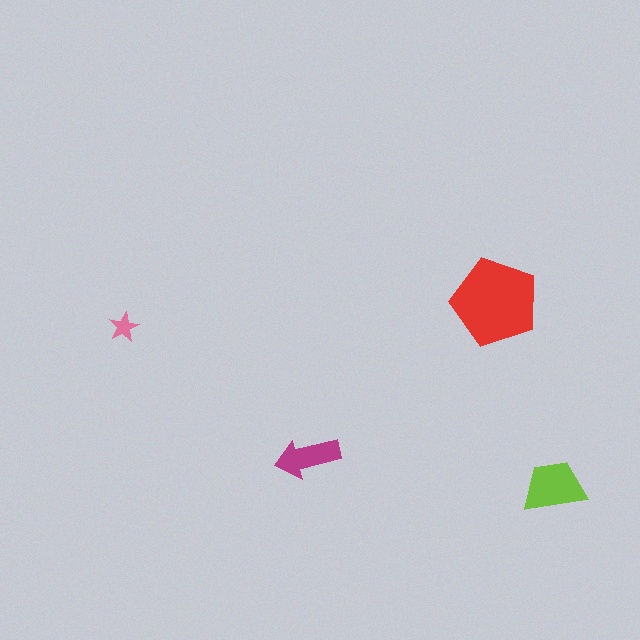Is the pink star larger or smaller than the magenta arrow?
Smaller.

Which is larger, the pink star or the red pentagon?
The red pentagon.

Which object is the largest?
The red pentagon.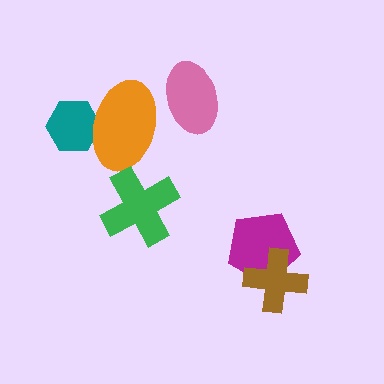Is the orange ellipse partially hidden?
Yes, it is partially covered by another shape.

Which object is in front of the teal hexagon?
The orange ellipse is in front of the teal hexagon.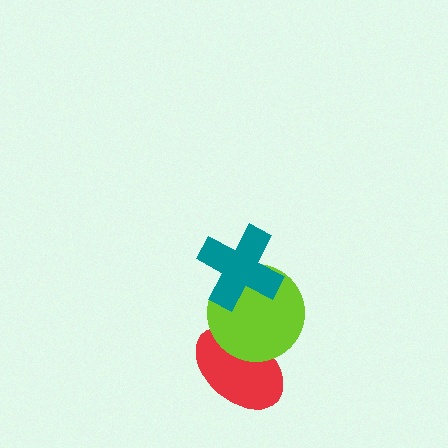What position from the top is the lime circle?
The lime circle is 2nd from the top.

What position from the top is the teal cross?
The teal cross is 1st from the top.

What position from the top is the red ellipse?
The red ellipse is 3rd from the top.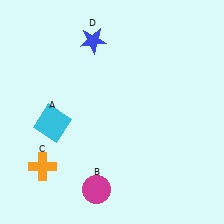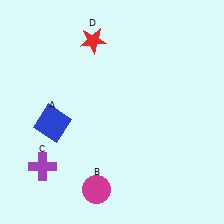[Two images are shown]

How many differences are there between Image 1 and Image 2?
There are 3 differences between the two images.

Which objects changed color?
A changed from cyan to blue. C changed from orange to purple. D changed from blue to red.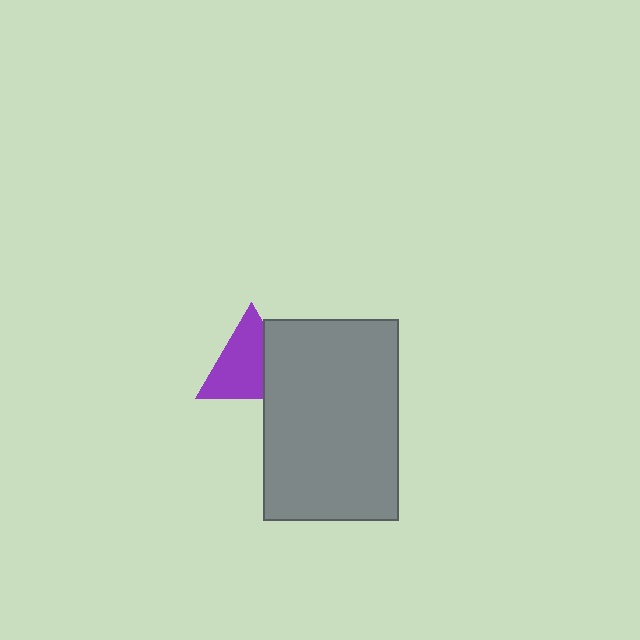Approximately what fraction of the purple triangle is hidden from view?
Roughly 31% of the purple triangle is hidden behind the gray rectangle.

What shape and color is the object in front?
The object in front is a gray rectangle.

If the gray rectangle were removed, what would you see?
You would see the complete purple triangle.